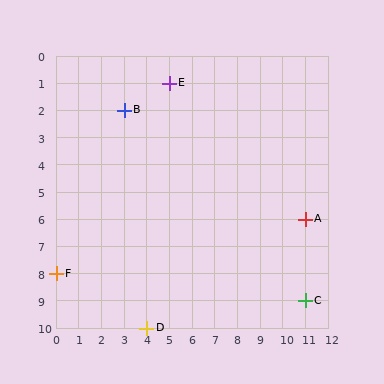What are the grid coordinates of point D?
Point D is at grid coordinates (4, 10).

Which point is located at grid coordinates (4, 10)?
Point D is at (4, 10).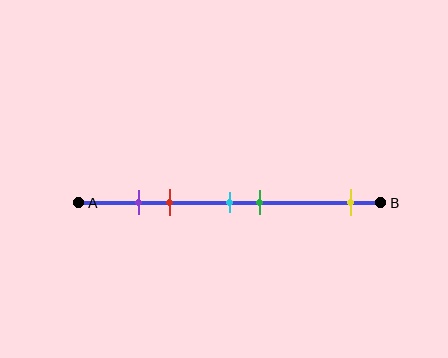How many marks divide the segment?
There are 5 marks dividing the segment.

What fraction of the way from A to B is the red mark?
The red mark is approximately 30% (0.3) of the way from A to B.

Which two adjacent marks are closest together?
The purple and red marks are the closest adjacent pair.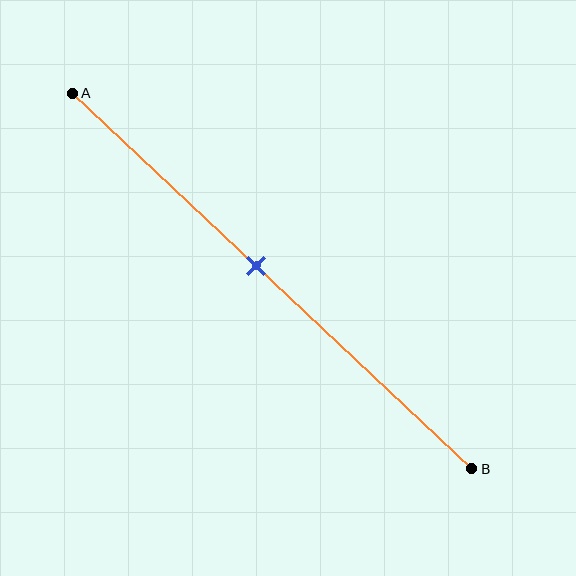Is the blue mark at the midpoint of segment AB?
No, the mark is at about 45% from A, not at the 50% midpoint.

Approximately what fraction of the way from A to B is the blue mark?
The blue mark is approximately 45% of the way from A to B.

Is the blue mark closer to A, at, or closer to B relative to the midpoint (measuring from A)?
The blue mark is closer to point A than the midpoint of segment AB.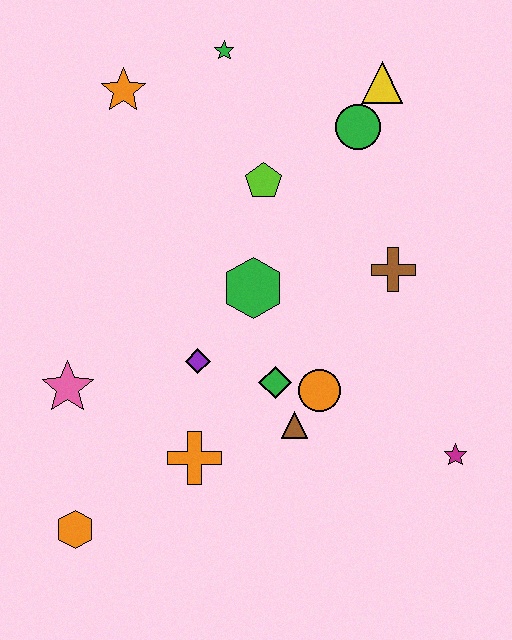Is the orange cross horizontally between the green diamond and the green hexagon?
No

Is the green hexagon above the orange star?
No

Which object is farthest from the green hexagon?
The orange hexagon is farthest from the green hexagon.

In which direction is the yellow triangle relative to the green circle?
The yellow triangle is above the green circle.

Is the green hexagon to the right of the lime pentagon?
No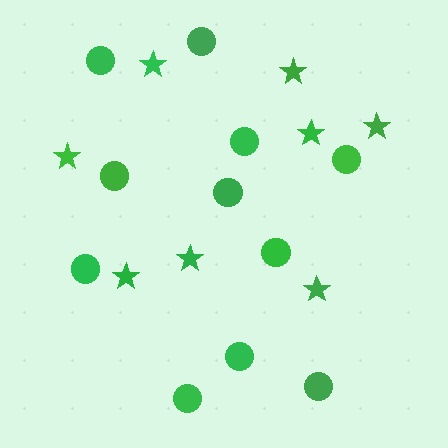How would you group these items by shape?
There are 2 groups: one group of circles (11) and one group of stars (8).